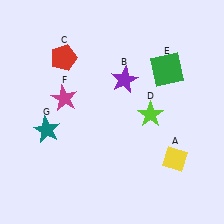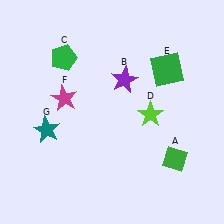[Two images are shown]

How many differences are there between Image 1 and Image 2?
There are 2 differences between the two images.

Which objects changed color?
A changed from yellow to green. C changed from red to green.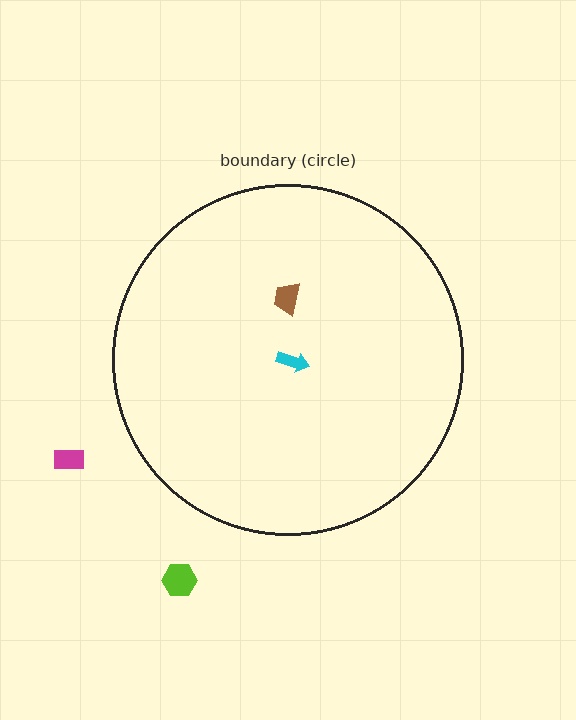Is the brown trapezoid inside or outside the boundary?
Inside.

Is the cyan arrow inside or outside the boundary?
Inside.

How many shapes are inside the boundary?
2 inside, 2 outside.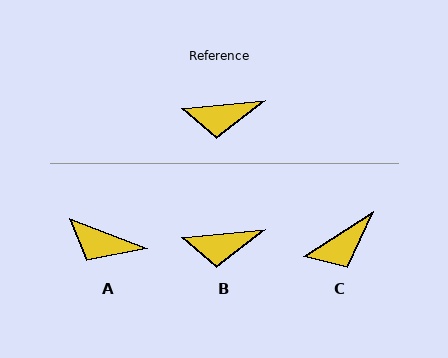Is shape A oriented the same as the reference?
No, it is off by about 27 degrees.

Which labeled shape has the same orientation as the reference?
B.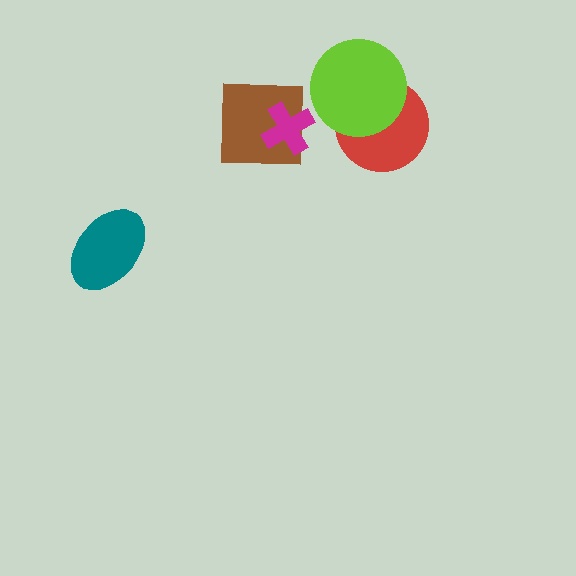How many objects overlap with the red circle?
1 object overlaps with the red circle.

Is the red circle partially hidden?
Yes, it is partially covered by another shape.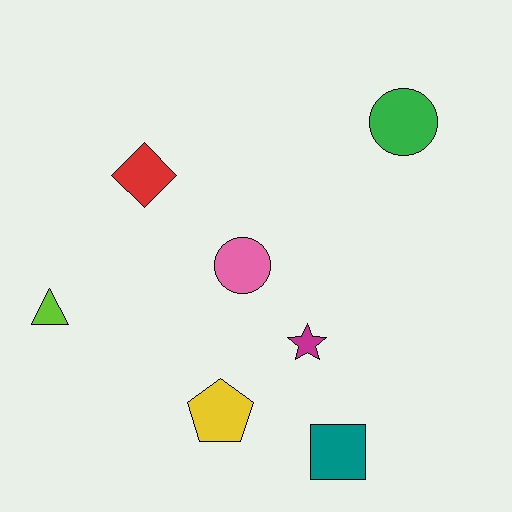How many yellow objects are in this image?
There is 1 yellow object.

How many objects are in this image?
There are 7 objects.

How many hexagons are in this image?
There are no hexagons.